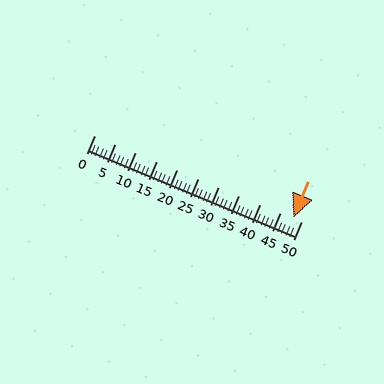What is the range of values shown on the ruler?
The ruler shows values from 0 to 50.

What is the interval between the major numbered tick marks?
The major tick marks are spaced 5 units apart.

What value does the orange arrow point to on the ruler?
The orange arrow points to approximately 48.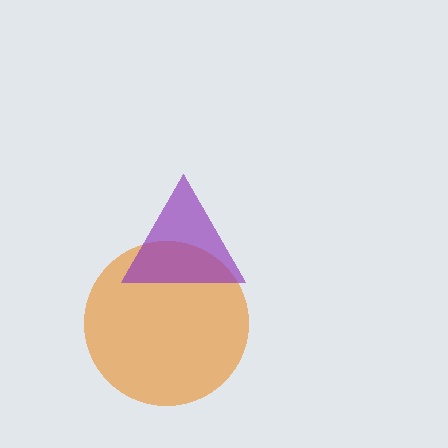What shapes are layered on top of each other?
The layered shapes are: an orange circle, a purple triangle.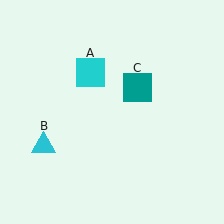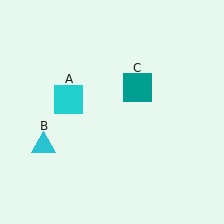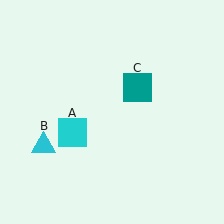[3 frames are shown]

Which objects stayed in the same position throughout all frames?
Cyan triangle (object B) and teal square (object C) remained stationary.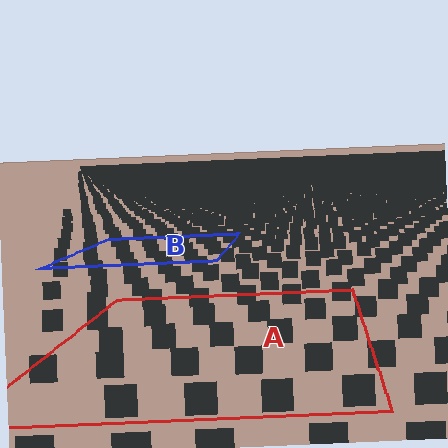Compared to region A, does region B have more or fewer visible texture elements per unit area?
Region B has more texture elements per unit area — they are packed more densely because it is farther away.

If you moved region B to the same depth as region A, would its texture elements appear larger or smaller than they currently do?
They would appear larger. At a closer depth, the same texture elements are projected at a bigger on-screen size.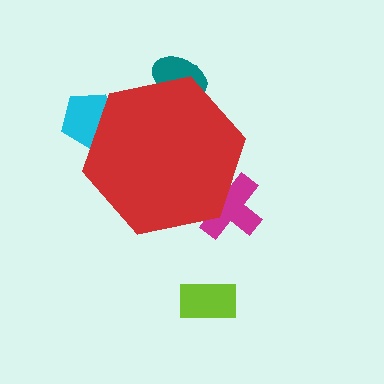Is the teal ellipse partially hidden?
Yes, the teal ellipse is partially hidden behind the red hexagon.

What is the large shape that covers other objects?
A red hexagon.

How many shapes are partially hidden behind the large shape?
3 shapes are partially hidden.